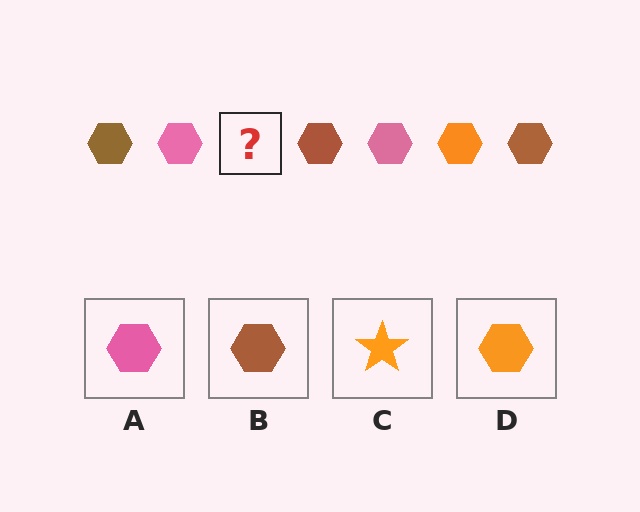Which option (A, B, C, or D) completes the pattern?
D.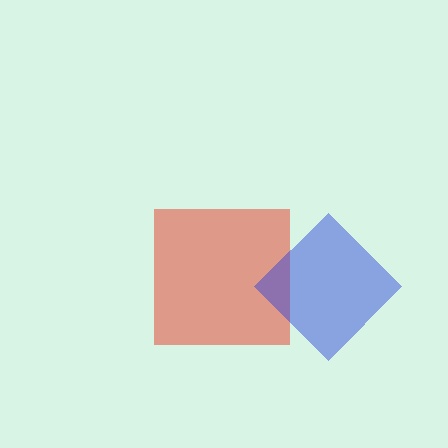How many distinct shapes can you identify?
There are 2 distinct shapes: a red square, a blue diamond.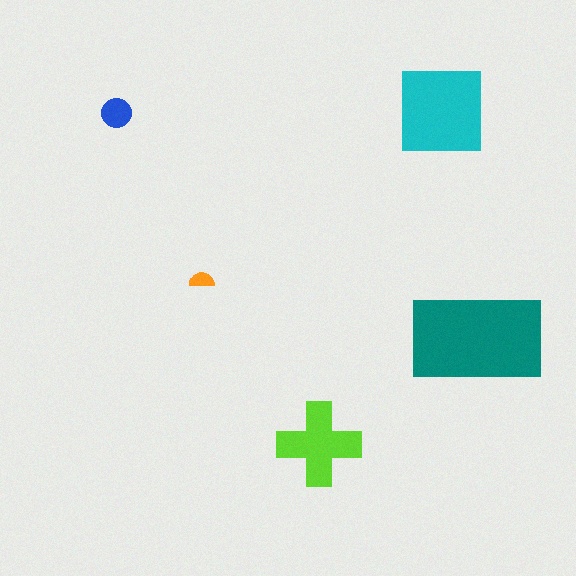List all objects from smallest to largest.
The orange semicircle, the blue circle, the lime cross, the cyan square, the teal rectangle.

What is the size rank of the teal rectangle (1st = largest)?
1st.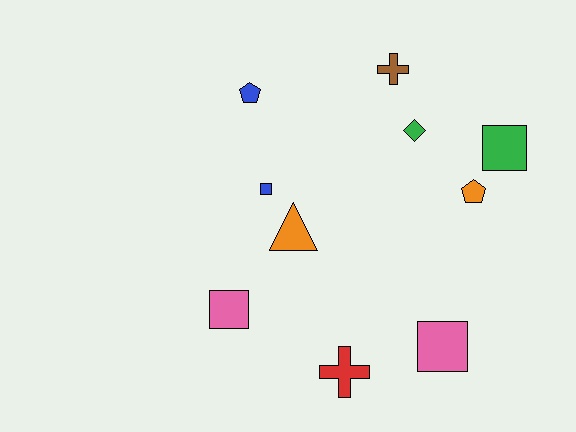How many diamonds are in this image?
There is 1 diamond.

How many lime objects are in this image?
There are no lime objects.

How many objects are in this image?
There are 10 objects.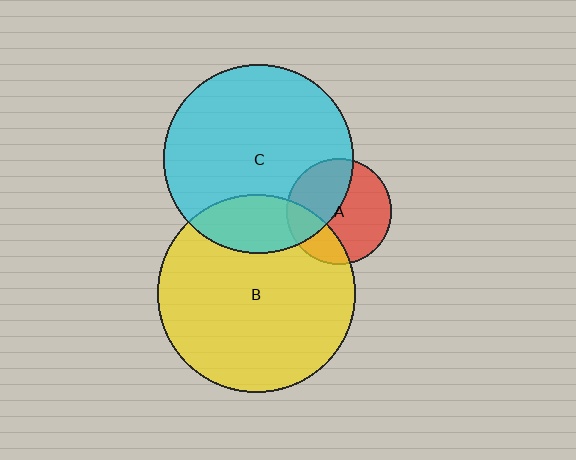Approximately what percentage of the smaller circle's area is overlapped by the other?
Approximately 25%.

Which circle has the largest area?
Circle B (yellow).